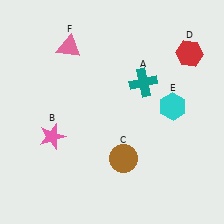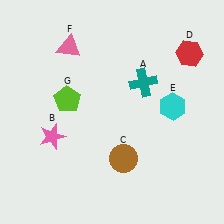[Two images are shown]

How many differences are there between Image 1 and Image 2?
There is 1 difference between the two images.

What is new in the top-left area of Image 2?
A lime pentagon (G) was added in the top-left area of Image 2.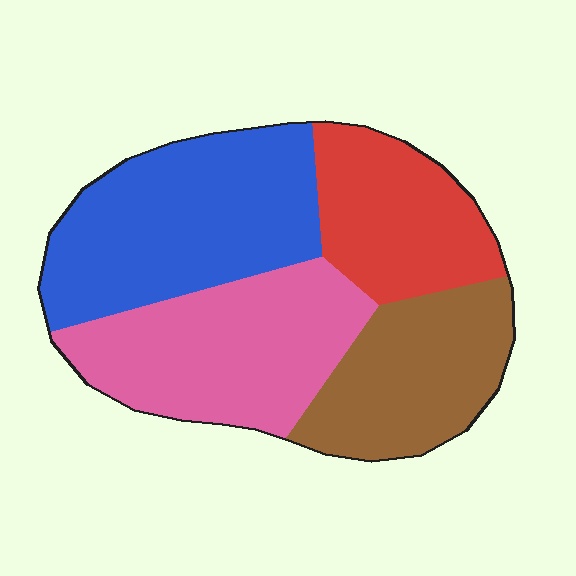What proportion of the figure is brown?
Brown covers about 20% of the figure.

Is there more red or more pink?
Pink.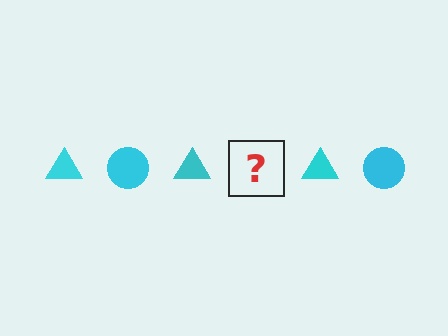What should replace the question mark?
The question mark should be replaced with a cyan circle.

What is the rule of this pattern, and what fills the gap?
The rule is that the pattern cycles through triangle, circle shapes in cyan. The gap should be filled with a cyan circle.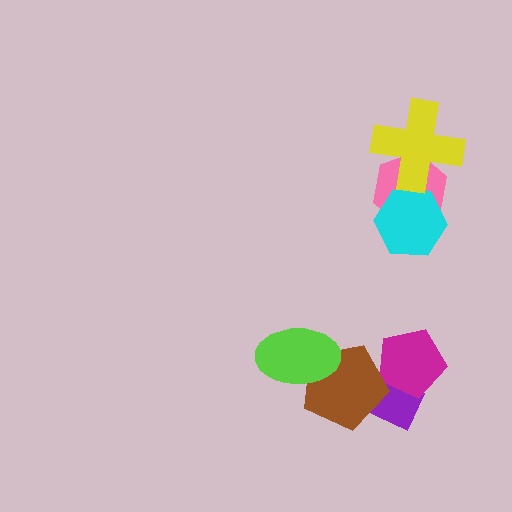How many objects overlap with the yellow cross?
1 object overlaps with the yellow cross.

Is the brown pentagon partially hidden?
Yes, it is partially covered by another shape.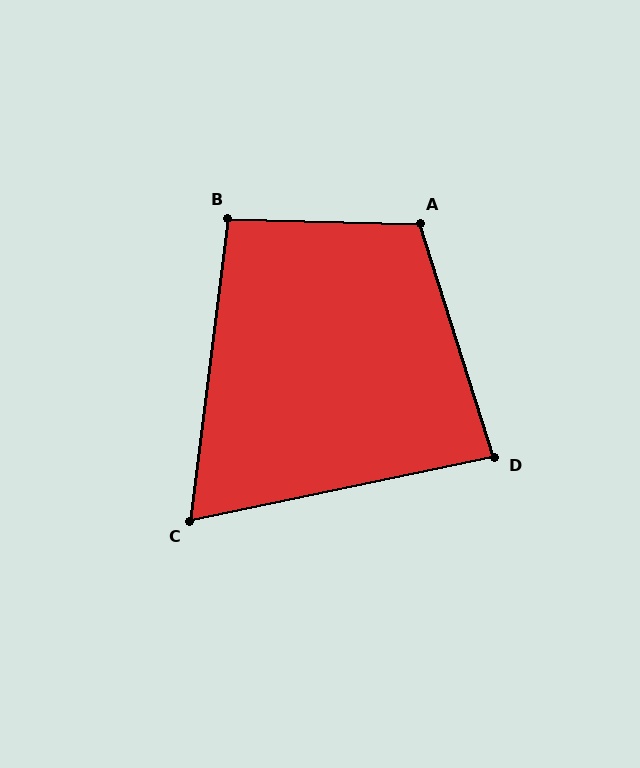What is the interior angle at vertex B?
Approximately 96 degrees (obtuse).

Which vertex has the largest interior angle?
A, at approximately 109 degrees.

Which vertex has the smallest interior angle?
C, at approximately 71 degrees.